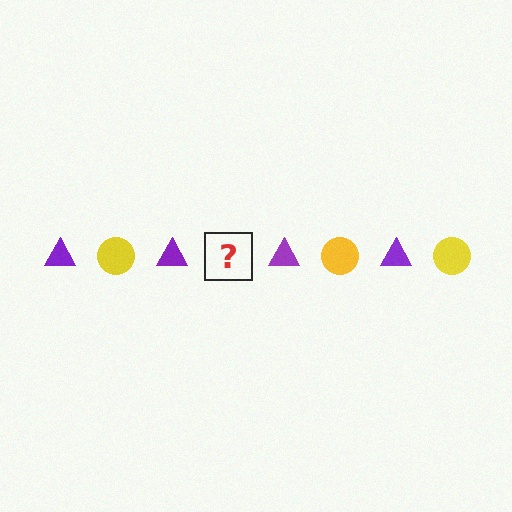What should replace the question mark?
The question mark should be replaced with a yellow circle.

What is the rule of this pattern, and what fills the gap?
The rule is that the pattern alternates between purple triangle and yellow circle. The gap should be filled with a yellow circle.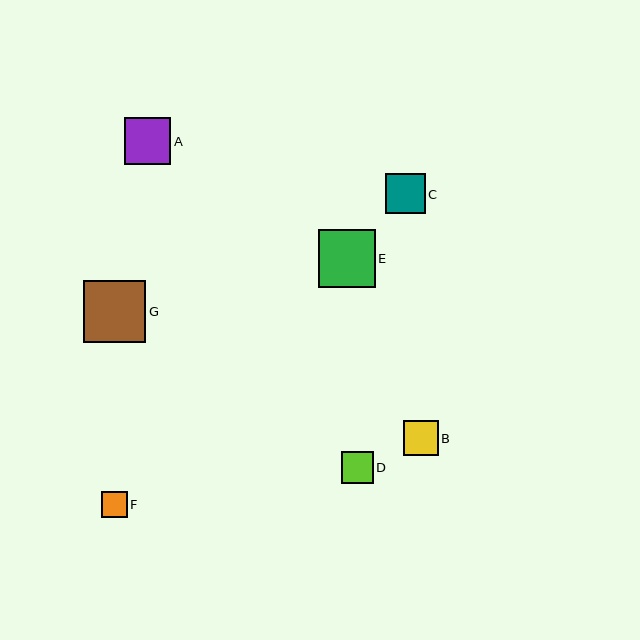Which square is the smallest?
Square F is the smallest with a size of approximately 25 pixels.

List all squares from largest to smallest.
From largest to smallest: G, E, A, C, B, D, F.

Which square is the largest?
Square G is the largest with a size of approximately 62 pixels.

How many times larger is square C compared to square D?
Square C is approximately 1.2 times the size of square D.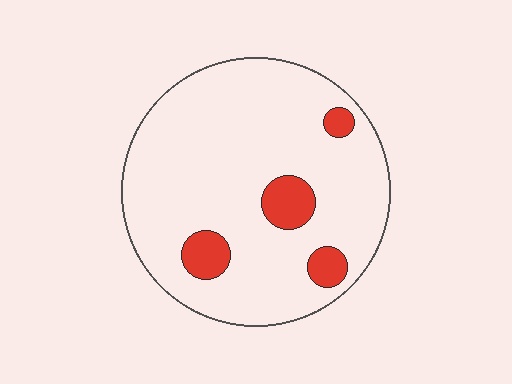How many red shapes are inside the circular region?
4.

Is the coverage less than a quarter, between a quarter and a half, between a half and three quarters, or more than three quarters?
Less than a quarter.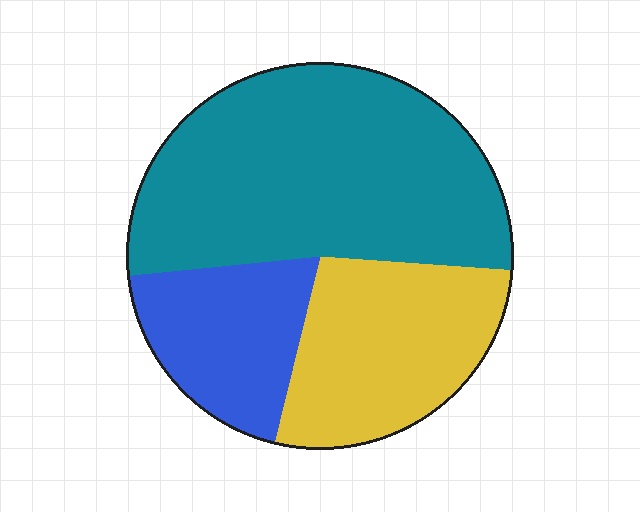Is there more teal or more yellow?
Teal.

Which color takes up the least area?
Blue, at roughly 20%.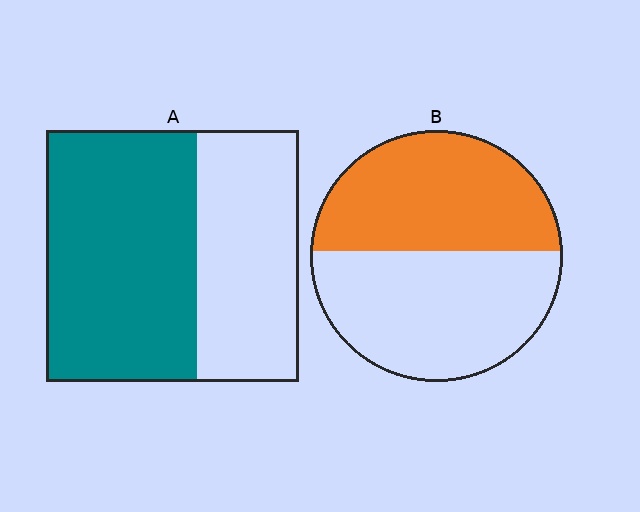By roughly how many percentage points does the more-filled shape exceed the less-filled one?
By roughly 10 percentage points (A over B).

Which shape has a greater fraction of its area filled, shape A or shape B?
Shape A.